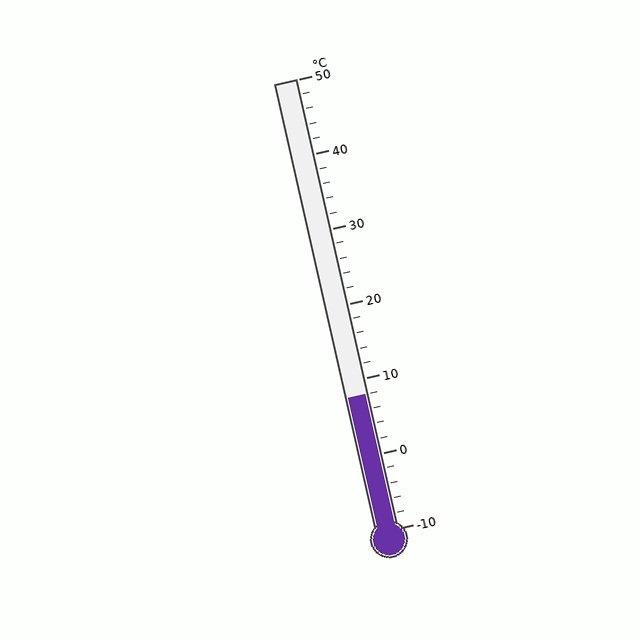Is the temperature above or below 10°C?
The temperature is below 10°C.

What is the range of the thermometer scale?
The thermometer scale ranges from -10°C to 50°C.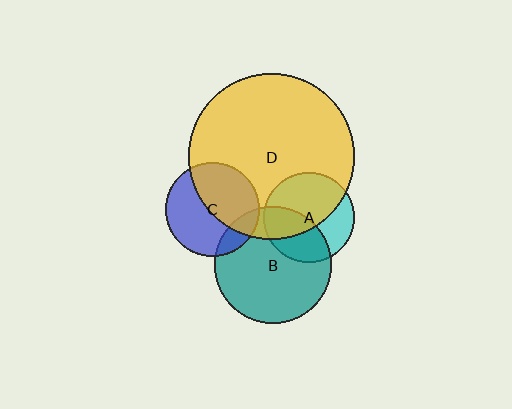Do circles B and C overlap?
Yes.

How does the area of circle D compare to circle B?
Approximately 2.0 times.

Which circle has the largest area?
Circle D (yellow).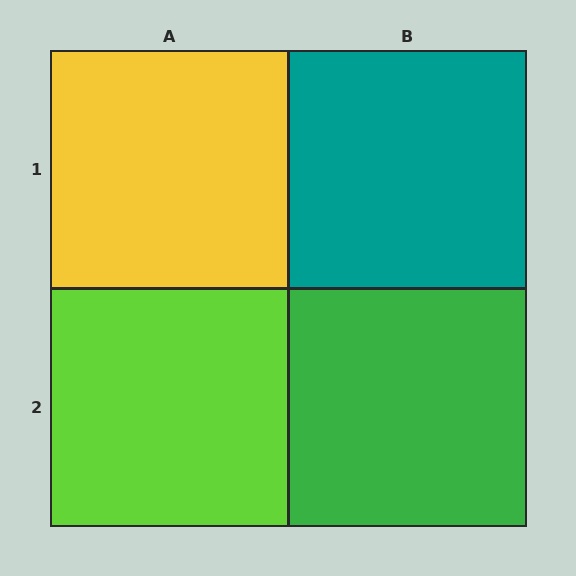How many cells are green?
1 cell is green.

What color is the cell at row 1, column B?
Teal.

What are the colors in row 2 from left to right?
Lime, green.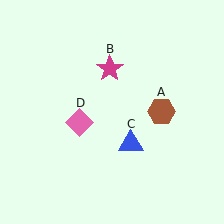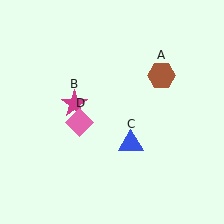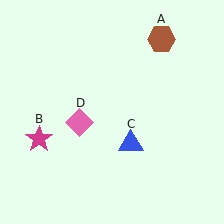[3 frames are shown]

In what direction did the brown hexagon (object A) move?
The brown hexagon (object A) moved up.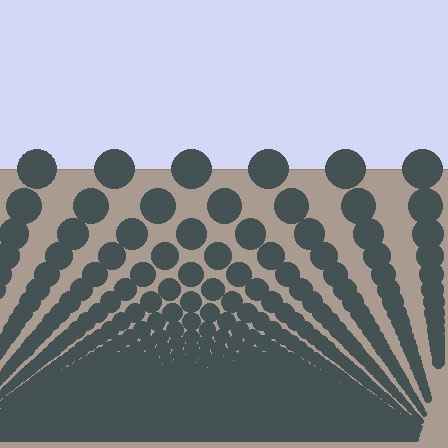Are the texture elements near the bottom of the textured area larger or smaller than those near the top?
Smaller. The gradient is inverted — elements near the bottom are smaller and denser.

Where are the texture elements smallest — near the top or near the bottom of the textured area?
Near the bottom.